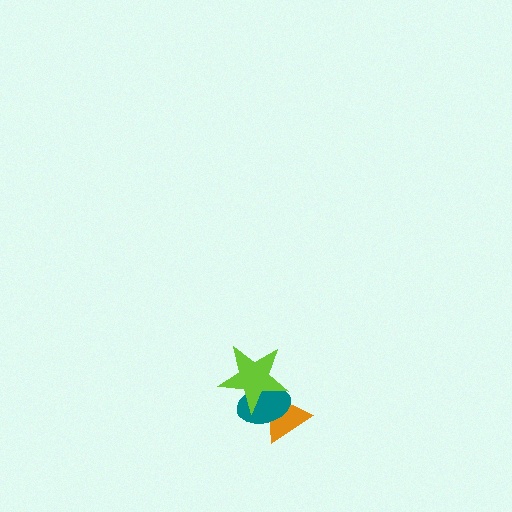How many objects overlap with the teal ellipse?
2 objects overlap with the teal ellipse.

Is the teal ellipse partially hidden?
Yes, it is partially covered by another shape.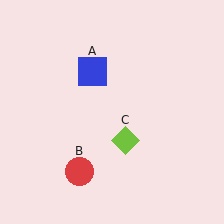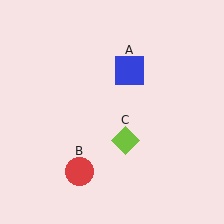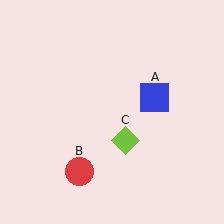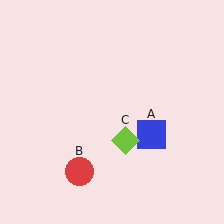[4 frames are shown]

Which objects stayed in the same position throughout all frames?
Red circle (object B) and lime diamond (object C) remained stationary.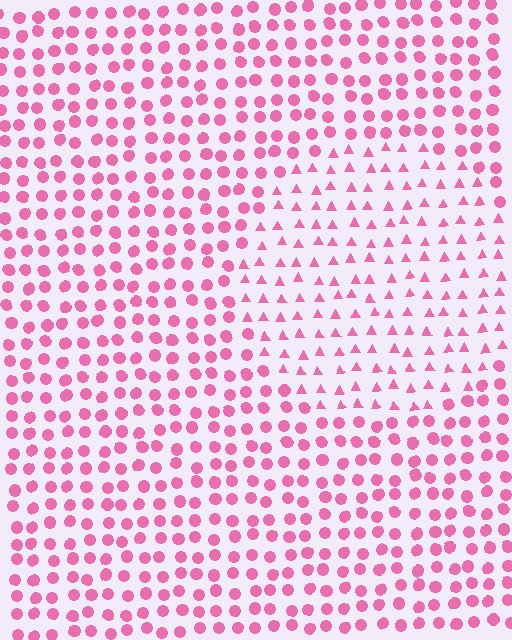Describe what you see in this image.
The image is filled with small pink elements arranged in a uniform grid. A circle-shaped region contains triangles, while the surrounding area contains circles. The boundary is defined purely by the change in element shape.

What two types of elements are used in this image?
The image uses triangles inside the circle region and circles outside it.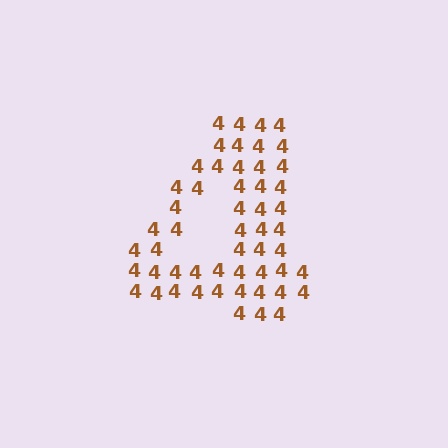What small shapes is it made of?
It is made of small digit 4's.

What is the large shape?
The large shape is the digit 4.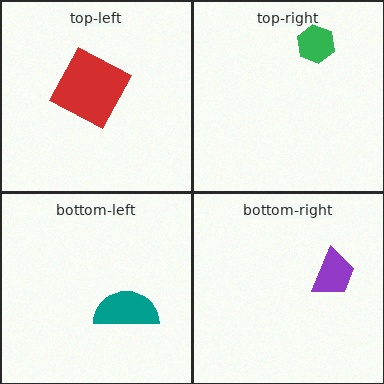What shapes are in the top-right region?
The green hexagon.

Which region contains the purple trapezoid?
The bottom-right region.